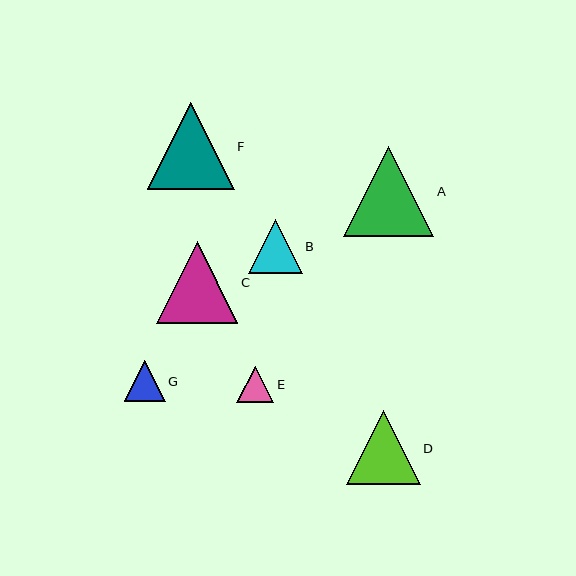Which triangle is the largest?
Triangle A is the largest with a size of approximately 90 pixels.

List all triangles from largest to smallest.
From largest to smallest: A, F, C, D, B, G, E.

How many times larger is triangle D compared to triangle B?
Triangle D is approximately 1.4 times the size of triangle B.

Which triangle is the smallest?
Triangle E is the smallest with a size of approximately 37 pixels.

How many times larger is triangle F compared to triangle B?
Triangle F is approximately 1.6 times the size of triangle B.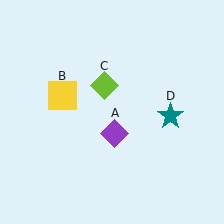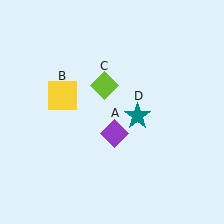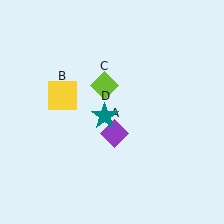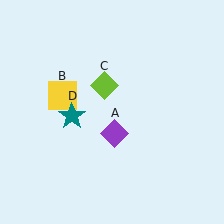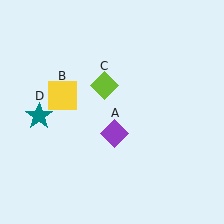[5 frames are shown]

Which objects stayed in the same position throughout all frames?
Purple diamond (object A) and yellow square (object B) and lime diamond (object C) remained stationary.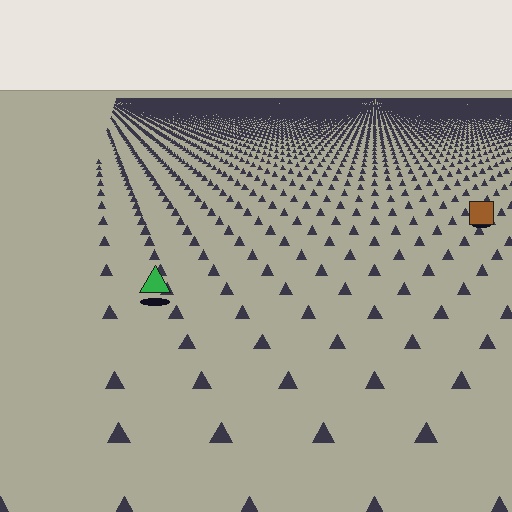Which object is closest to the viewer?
The green triangle is closest. The texture marks near it are larger and more spread out.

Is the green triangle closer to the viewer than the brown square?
Yes. The green triangle is closer — you can tell from the texture gradient: the ground texture is coarser near it.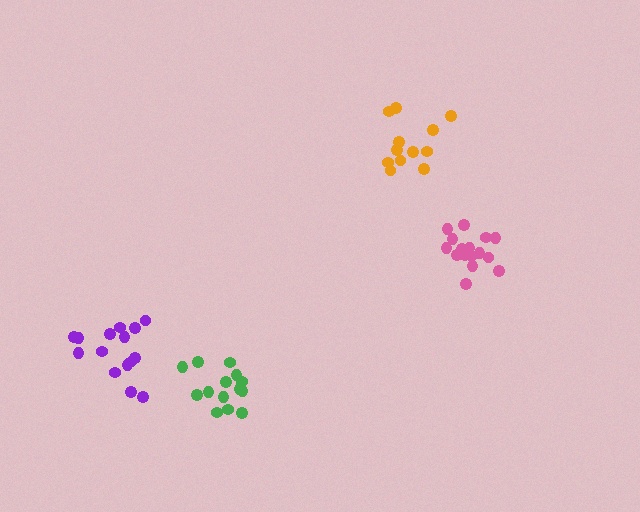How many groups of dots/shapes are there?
There are 4 groups.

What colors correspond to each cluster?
The clusters are colored: orange, pink, green, purple.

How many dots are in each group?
Group 1: 12 dots, Group 2: 16 dots, Group 3: 14 dots, Group 4: 15 dots (57 total).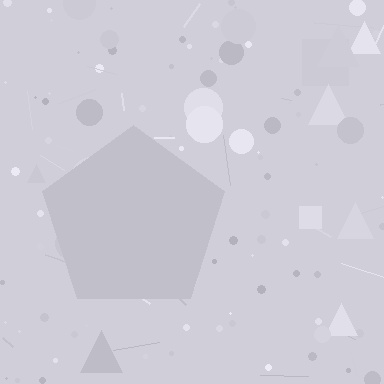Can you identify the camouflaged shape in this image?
The camouflaged shape is a pentagon.